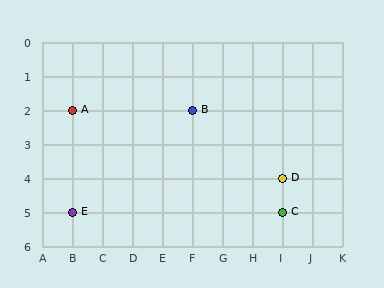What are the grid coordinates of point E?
Point E is at grid coordinates (B, 5).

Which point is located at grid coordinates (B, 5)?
Point E is at (B, 5).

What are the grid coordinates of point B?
Point B is at grid coordinates (F, 2).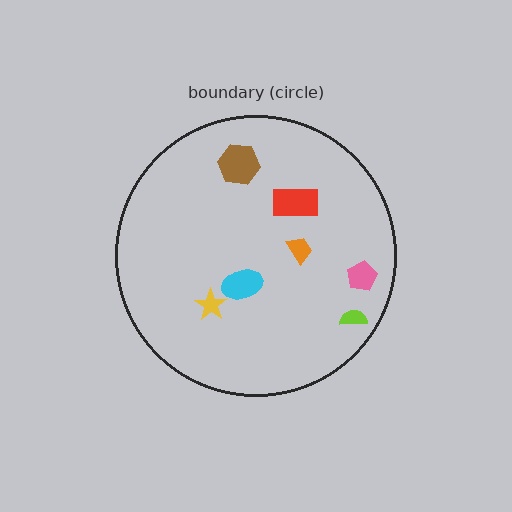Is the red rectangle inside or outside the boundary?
Inside.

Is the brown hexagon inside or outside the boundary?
Inside.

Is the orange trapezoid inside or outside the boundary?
Inside.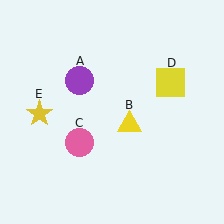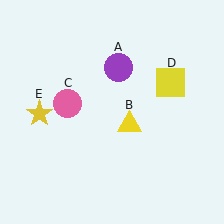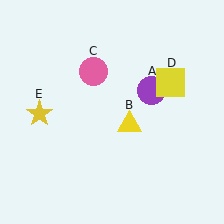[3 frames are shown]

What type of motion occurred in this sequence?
The purple circle (object A), pink circle (object C) rotated clockwise around the center of the scene.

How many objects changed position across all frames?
2 objects changed position: purple circle (object A), pink circle (object C).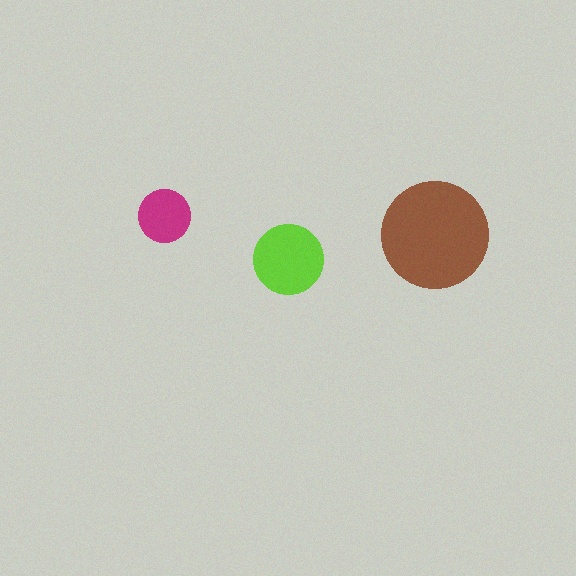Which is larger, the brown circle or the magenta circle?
The brown one.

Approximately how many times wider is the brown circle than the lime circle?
About 1.5 times wider.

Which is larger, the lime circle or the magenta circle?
The lime one.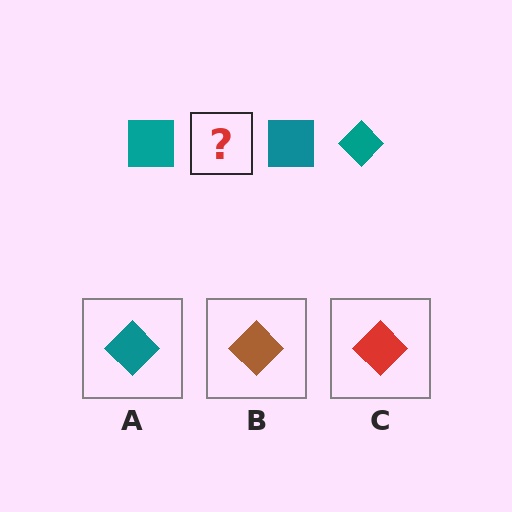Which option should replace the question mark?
Option A.